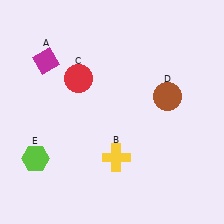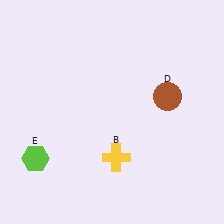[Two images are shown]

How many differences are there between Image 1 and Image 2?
There are 2 differences between the two images.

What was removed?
The red circle (C), the magenta diamond (A) were removed in Image 2.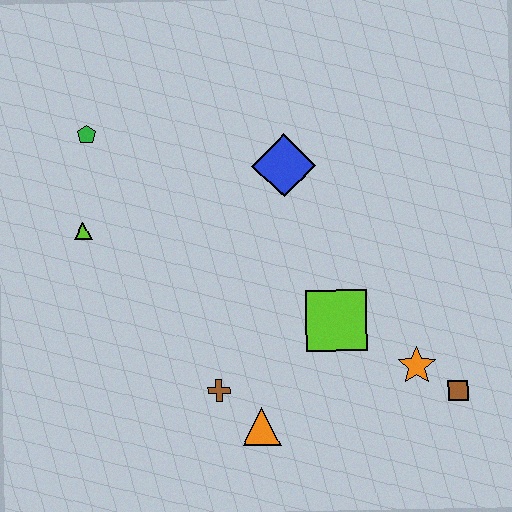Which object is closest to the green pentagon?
The lime triangle is closest to the green pentagon.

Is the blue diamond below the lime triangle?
No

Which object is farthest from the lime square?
The green pentagon is farthest from the lime square.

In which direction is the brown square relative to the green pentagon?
The brown square is to the right of the green pentagon.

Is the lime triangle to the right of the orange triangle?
No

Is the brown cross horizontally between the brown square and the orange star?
No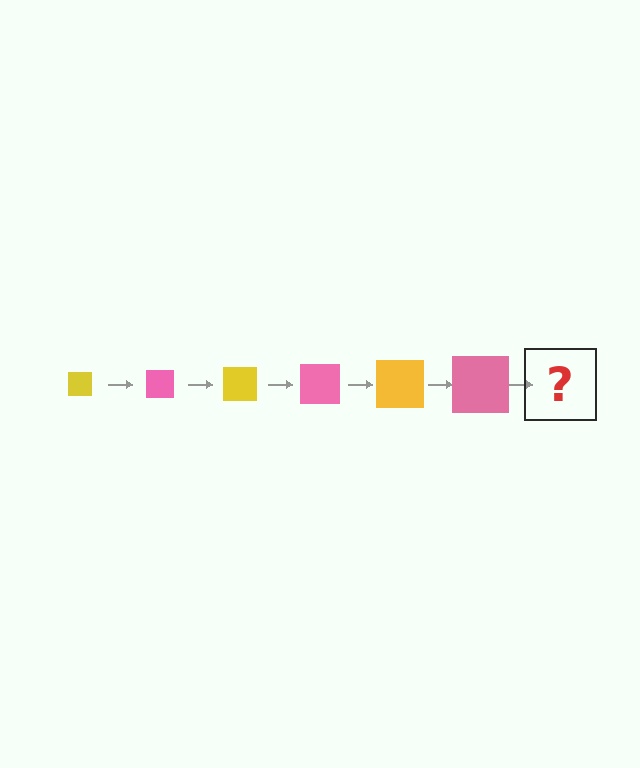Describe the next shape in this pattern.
It should be a yellow square, larger than the previous one.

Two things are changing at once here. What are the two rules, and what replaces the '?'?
The two rules are that the square grows larger each step and the color cycles through yellow and pink. The '?' should be a yellow square, larger than the previous one.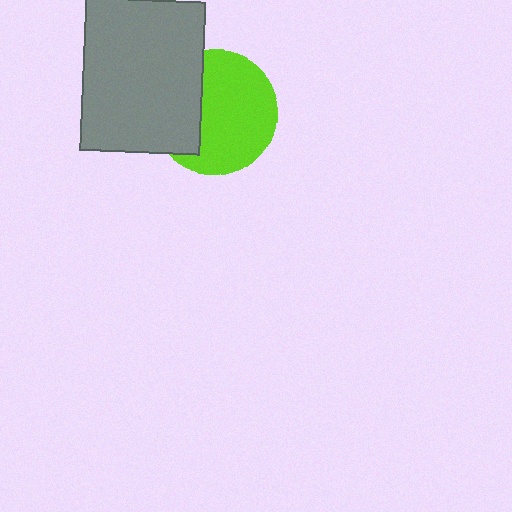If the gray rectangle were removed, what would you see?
You would see the complete lime circle.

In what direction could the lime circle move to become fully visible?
The lime circle could move right. That would shift it out from behind the gray rectangle entirely.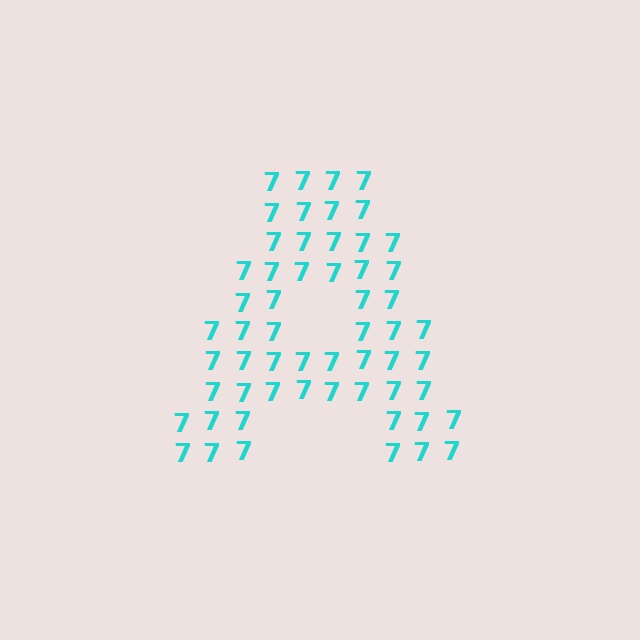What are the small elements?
The small elements are digit 7's.